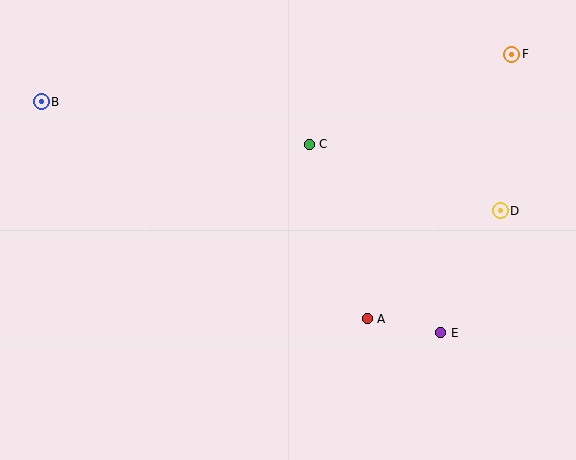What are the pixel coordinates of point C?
Point C is at (309, 144).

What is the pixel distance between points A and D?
The distance between A and D is 171 pixels.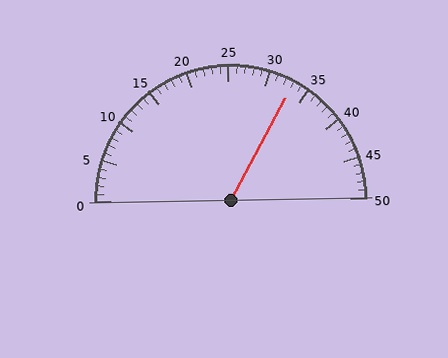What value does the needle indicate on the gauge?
The needle indicates approximately 33.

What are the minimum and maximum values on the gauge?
The gauge ranges from 0 to 50.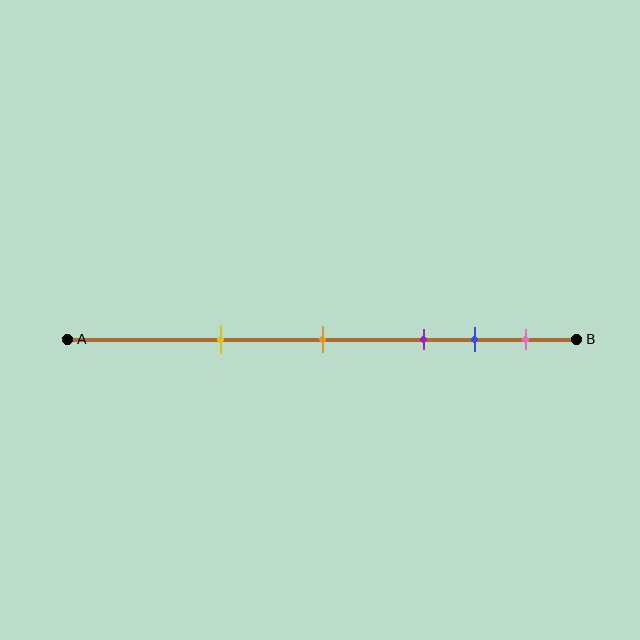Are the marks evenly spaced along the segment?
No, the marks are not evenly spaced.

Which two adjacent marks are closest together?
The blue and pink marks are the closest adjacent pair.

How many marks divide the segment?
There are 5 marks dividing the segment.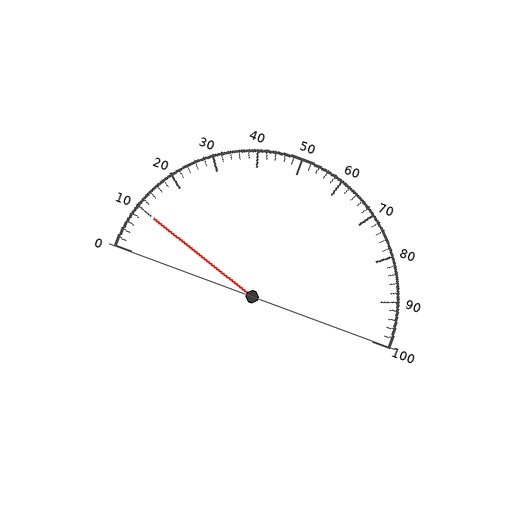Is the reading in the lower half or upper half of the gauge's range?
The reading is in the lower half of the range (0 to 100).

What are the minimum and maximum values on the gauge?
The gauge ranges from 0 to 100.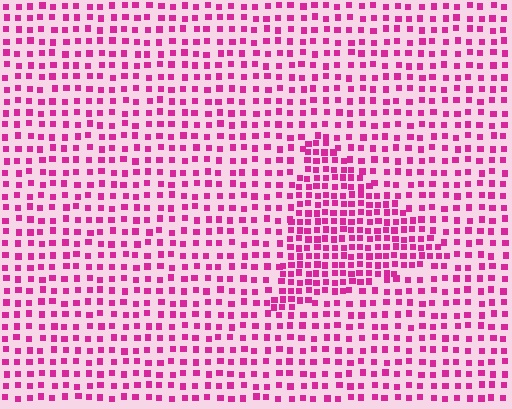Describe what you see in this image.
The image contains small magenta elements arranged at two different densities. A triangle-shaped region is visible where the elements are more densely packed than the surrounding area.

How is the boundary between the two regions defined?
The boundary is defined by a change in element density (approximately 1.9x ratio). All elements are the same color, size, and shape.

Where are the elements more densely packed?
The elements are more densely packed inside the triangle boundary.